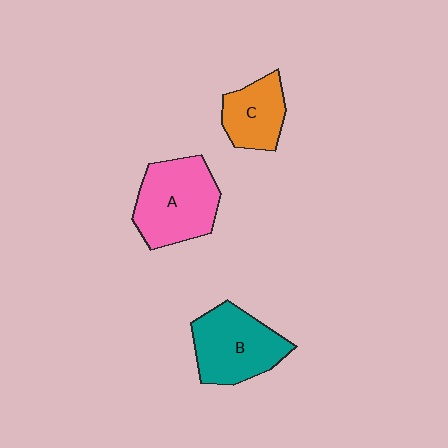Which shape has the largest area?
Shape A (pink).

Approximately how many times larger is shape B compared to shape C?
Approximately 1.5 times.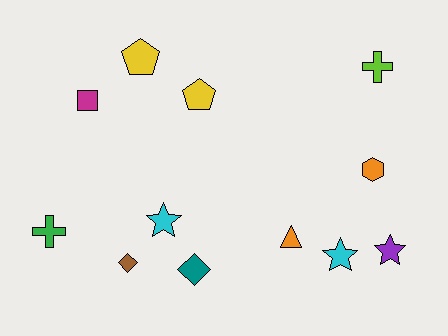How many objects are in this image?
There are 12 objects.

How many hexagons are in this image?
There is 1 hexagon.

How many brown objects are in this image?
There is 1 brown object.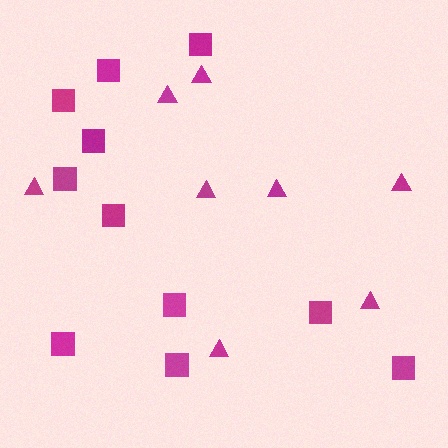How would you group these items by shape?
There are 2 groups: one group of triangles (8) and one group of squares (11).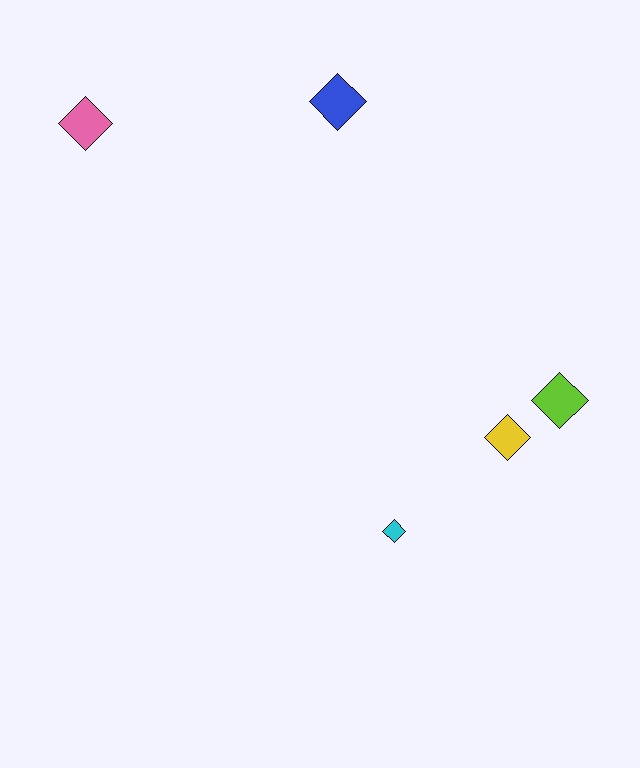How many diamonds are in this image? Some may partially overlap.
There are 5 diamonds.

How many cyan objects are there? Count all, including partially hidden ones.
There is 1 cyan object.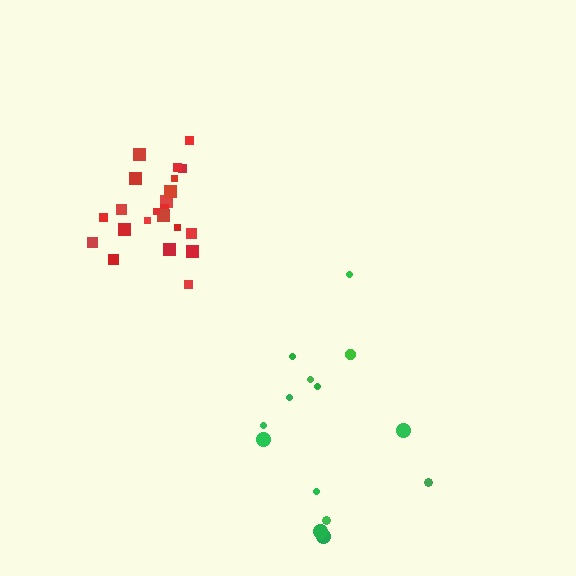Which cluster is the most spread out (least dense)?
Green.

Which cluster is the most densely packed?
Red.